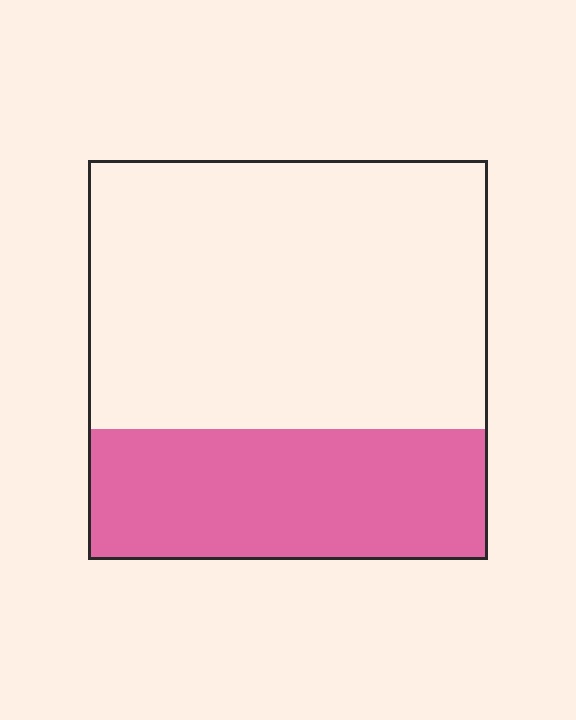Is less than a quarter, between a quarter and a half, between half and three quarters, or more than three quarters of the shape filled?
Between a quarter and a half.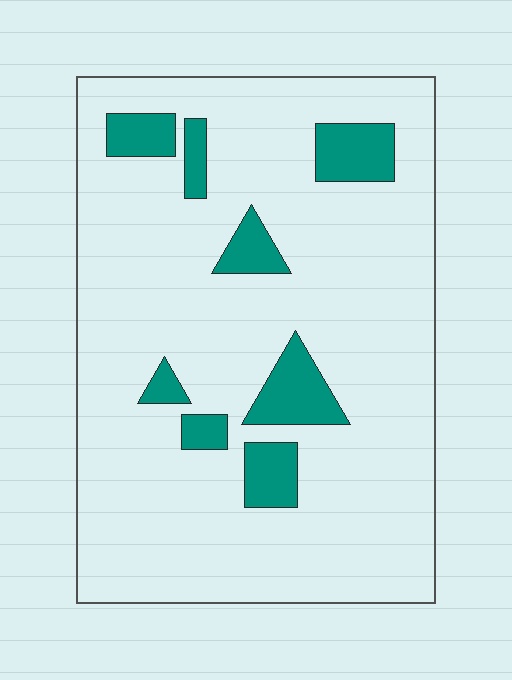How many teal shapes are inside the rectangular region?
8.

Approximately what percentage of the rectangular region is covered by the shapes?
Approximately 15%.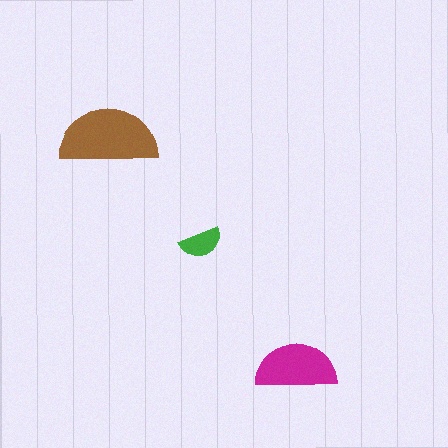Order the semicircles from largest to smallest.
the brown one, the magenta one, the green one.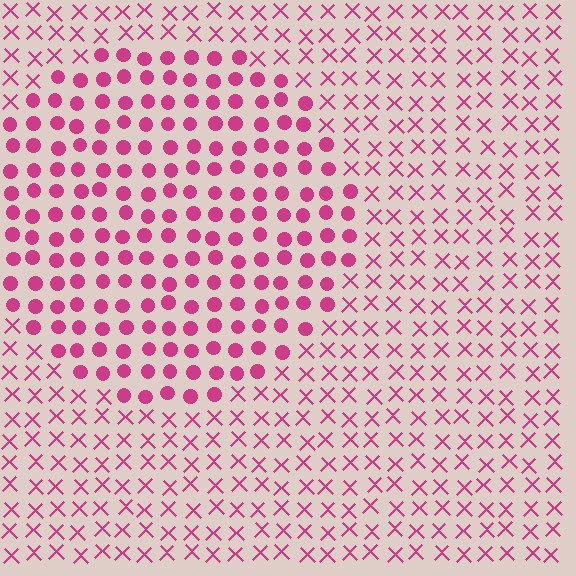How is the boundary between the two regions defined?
The boundary is defined by a change in element shape: circles inside vs. X marks outside. All elements share the same color and spacing.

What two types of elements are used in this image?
The image uses circles inside the circle region and X marks outside it.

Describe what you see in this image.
The image is filled with small magenta elements arranged in a uniform grid. A circle-shaped region contains circles, while the surrounding area contains X marks. The boundary is defined purely by the change in element shape.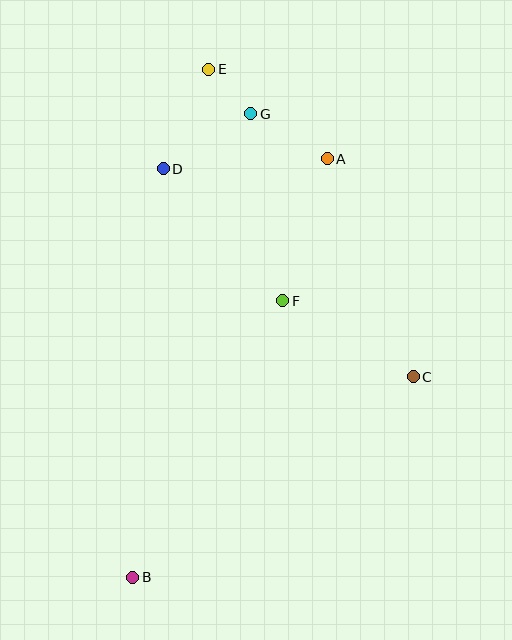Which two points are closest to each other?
Points E and G are closest to each other.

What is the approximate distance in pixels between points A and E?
The distance between A and E is approximately 148 pixels.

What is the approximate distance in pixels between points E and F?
The distance between E and F is approximately 243 pixels.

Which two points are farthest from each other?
Points B and E are farthest from each other.